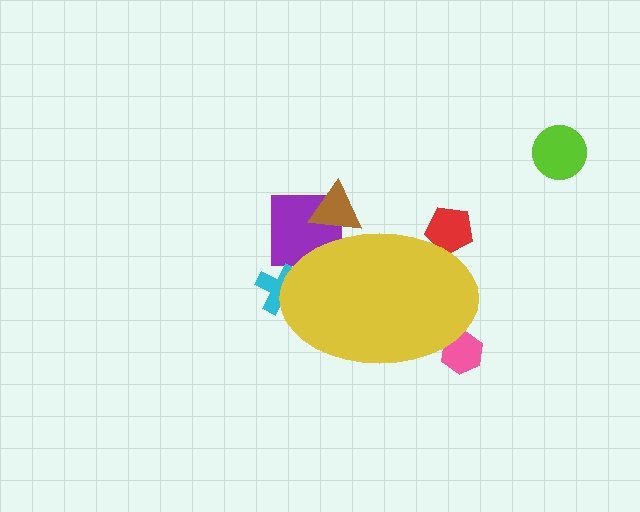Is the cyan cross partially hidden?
Yes, the cyan cross is partially hidden behind the yellow ellipse.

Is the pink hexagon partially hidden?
Yes, the pink hexagon is partially hidden behind the yellow ellipse.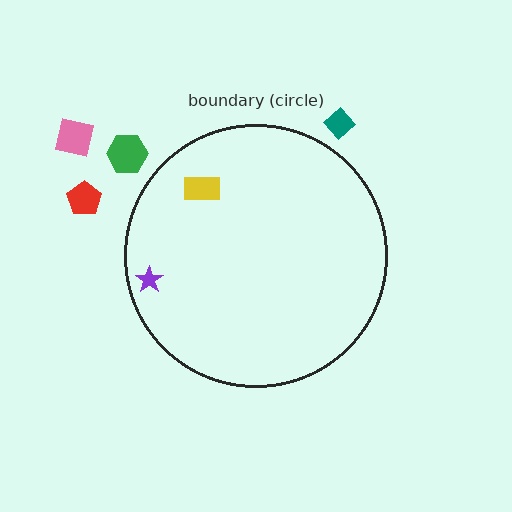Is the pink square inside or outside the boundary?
Outside.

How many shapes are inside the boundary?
2 inside, 4 outside.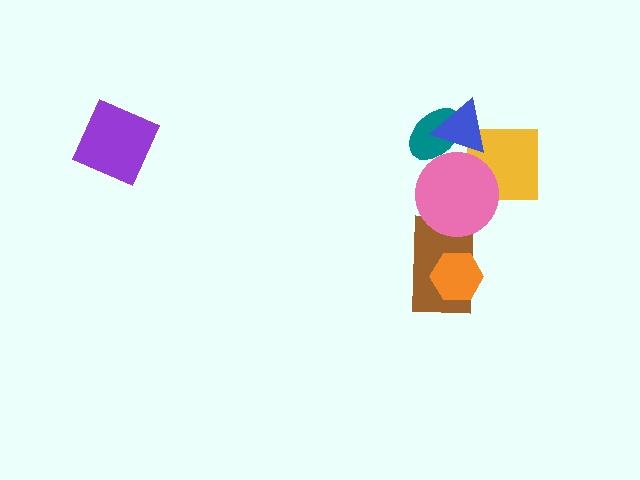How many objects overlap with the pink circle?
4 objects overlap with the pink circle.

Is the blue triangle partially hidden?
No, no other shape covers it.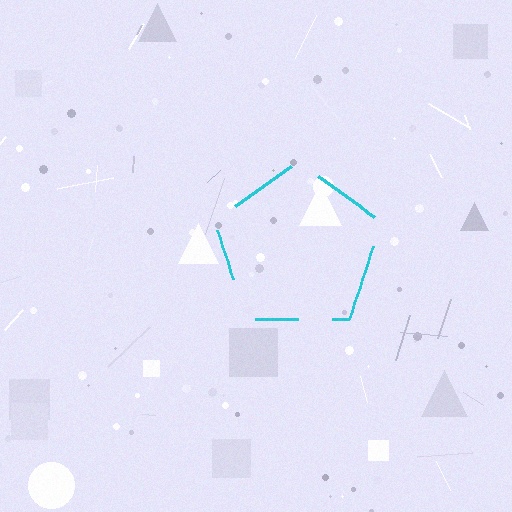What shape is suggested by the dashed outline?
The dashed outline suggests a pentagon.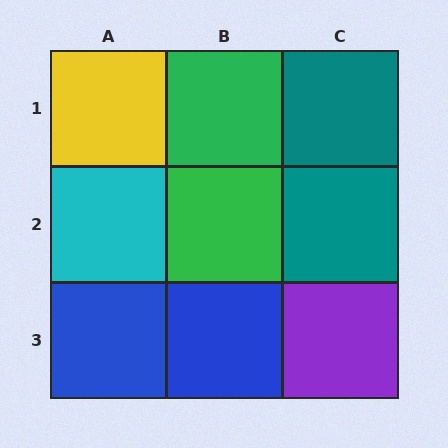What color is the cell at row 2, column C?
Teal.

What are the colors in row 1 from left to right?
Yellow, green, teal.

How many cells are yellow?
1 cell is yellow.